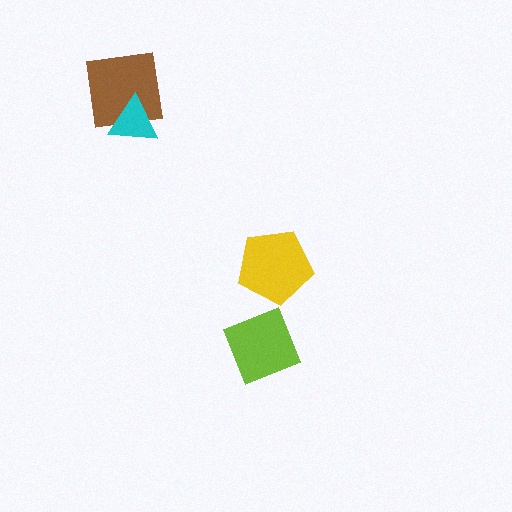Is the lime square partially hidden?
No, no other shape covers it.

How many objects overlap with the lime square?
0 objects overlap with the lime square.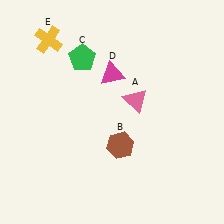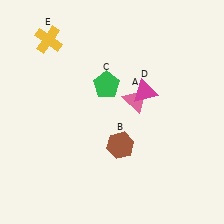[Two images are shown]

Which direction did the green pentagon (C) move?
The green pentagon (C) moved down.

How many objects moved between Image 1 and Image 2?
2 objects moved between the two images.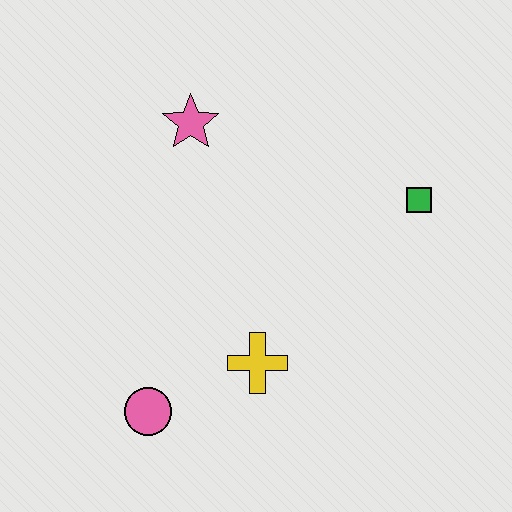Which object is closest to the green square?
The yellow cross is closest to the green square.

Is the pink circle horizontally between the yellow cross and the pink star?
No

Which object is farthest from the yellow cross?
The pink star is farthest from the yellow cross.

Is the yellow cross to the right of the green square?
No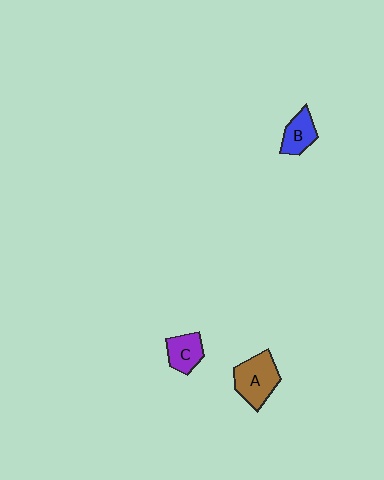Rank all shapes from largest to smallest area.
From largest to smallest: A (brown), C (purple), B (blue).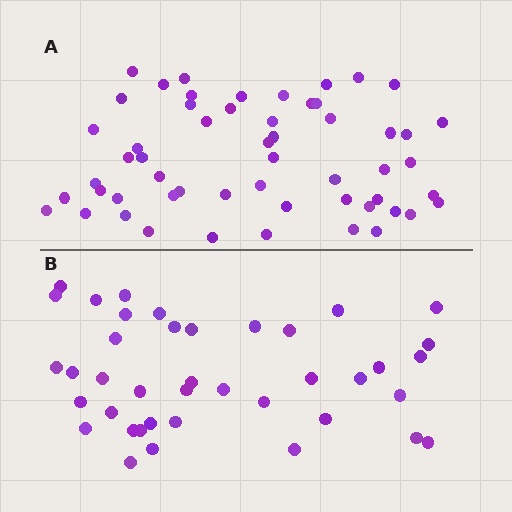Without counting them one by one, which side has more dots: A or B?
Region A (the top region) has more dots.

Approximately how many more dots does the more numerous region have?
Region A has approximately 15 more dots than region B.